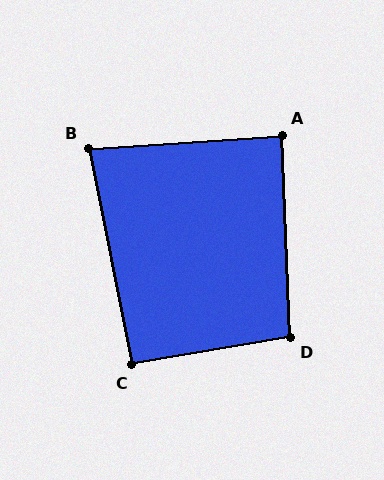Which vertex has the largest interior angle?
D, at approximately 97 degrees.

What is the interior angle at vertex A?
Approximately 88 degrees (approximately right).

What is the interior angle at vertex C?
Approximately 92 degrees (approximately right).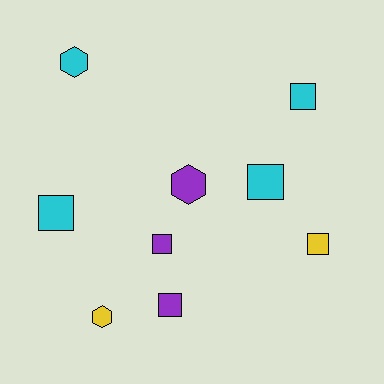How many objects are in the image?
There are 9 objects.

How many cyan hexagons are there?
There is 1 cyan hexagon.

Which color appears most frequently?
Cyan, with 4 objects.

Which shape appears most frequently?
Square, with 6 objects.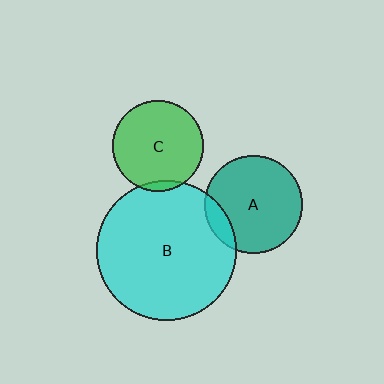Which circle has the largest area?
Circle B (cyan).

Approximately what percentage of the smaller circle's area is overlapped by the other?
Approximately 10%.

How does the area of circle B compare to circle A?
Approximately 2.0 times.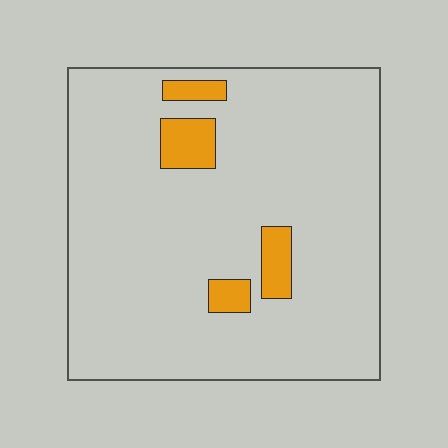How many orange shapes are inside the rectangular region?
4.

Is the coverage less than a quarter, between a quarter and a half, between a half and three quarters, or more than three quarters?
Less than a quarter.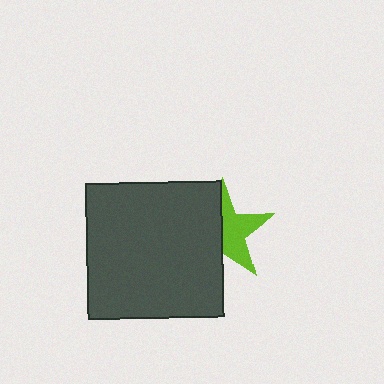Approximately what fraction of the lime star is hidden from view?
Roughly 47% of the lime star is hidden behind the dark gray square.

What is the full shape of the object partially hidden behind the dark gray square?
The partially hidden object is a lime star.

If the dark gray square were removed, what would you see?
You would see the complete lime star.